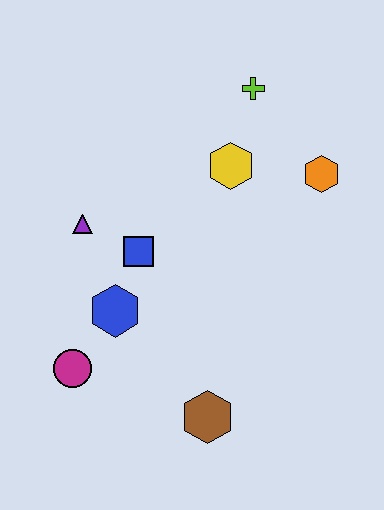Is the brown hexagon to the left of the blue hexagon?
No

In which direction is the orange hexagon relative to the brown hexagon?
The orange hexagon is above the brown hexagon.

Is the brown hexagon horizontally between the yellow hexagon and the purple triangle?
Yes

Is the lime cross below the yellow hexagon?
No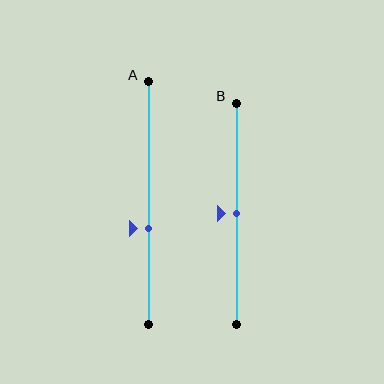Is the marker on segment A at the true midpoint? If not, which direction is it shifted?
No, the marker on segment A is shifted downward by about 10% of the segment length.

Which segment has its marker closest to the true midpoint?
Segment B has its marker closest to the true midpoint.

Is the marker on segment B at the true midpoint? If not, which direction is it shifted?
Yes, the marker on segment B is at the true midpoint.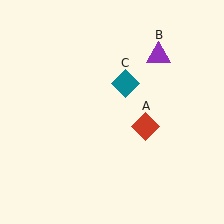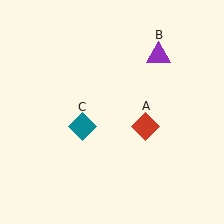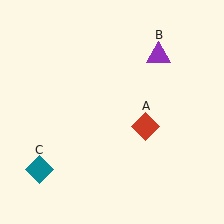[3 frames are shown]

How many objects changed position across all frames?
1 object changed position: teal diamond (object C).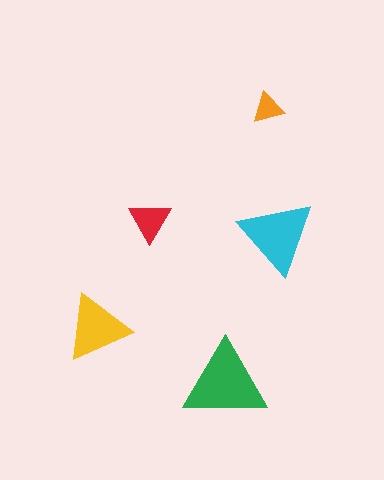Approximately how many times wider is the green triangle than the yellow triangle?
About 1.5 times wider.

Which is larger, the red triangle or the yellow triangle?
The yellow one.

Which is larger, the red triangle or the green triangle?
The green one.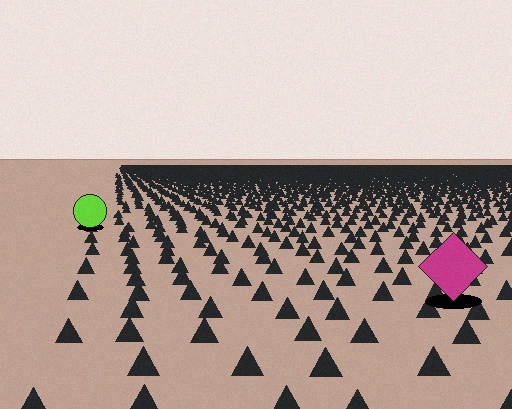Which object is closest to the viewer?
The magenta diamond is closest. The texture marks near it are larger and more spread out.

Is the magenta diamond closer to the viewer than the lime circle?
Yes. The magenta diamond is closer — you can tell from the texture gradient: the ground texture is coarser near it.